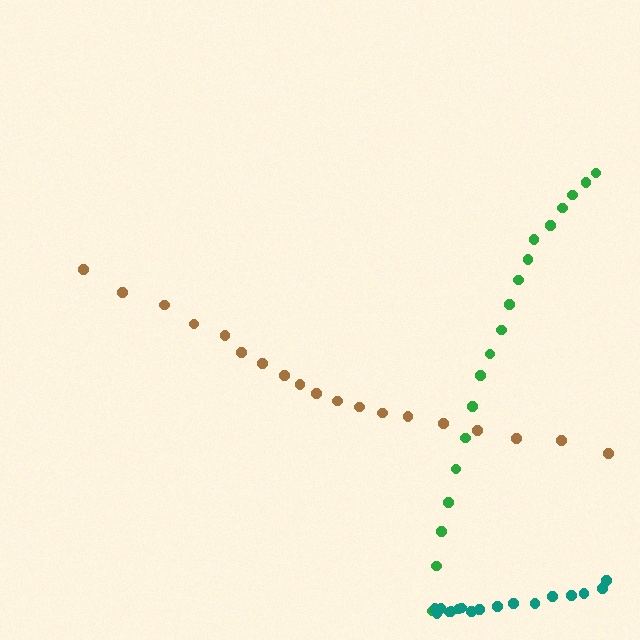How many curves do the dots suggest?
There are 3 distinct paths.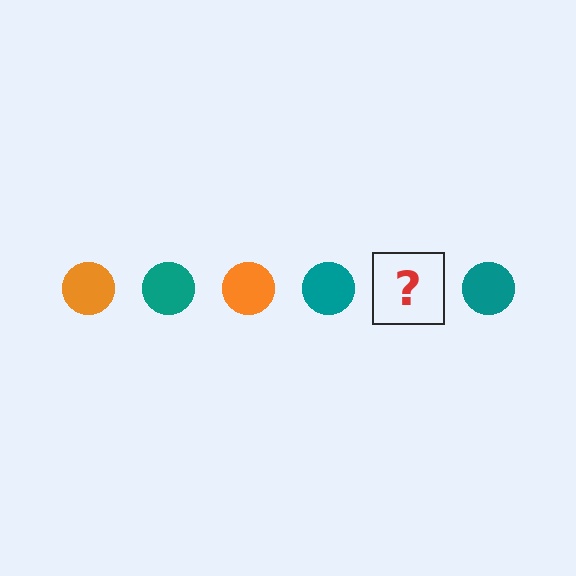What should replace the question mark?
The question mark should be replaced with an orange circle.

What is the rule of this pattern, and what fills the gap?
The rule is that the pattern cycles through orange, teal circles. The gap should be filled with an orange circle.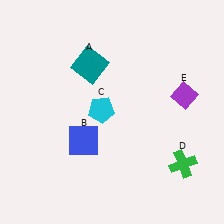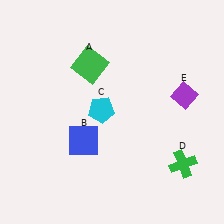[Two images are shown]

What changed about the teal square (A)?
In Image 1, A is teal. In Image 2, it changed to green.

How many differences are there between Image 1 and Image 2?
There is 1 difference between the two images.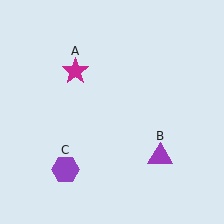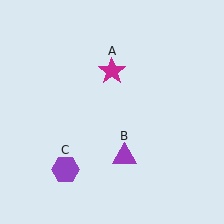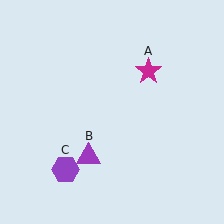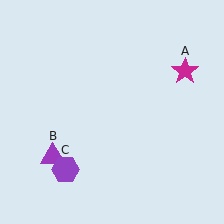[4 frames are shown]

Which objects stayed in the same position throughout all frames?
Purple hexagon (object C) remained stationary.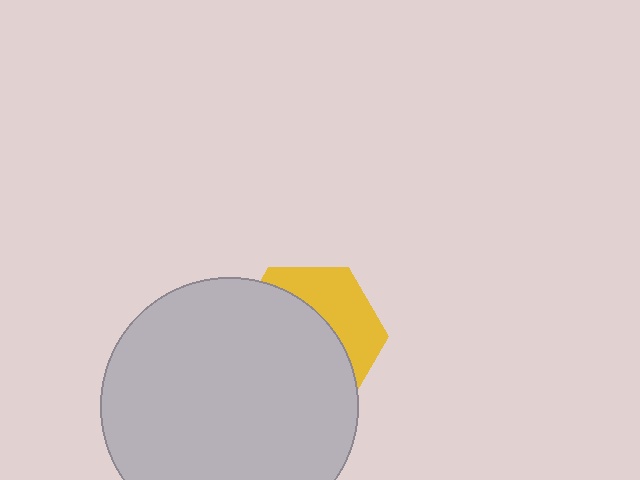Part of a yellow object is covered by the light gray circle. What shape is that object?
It is a hexagon.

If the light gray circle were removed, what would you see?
You would see the complete yellow hexagon.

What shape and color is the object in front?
The object in front is a light gray circle.